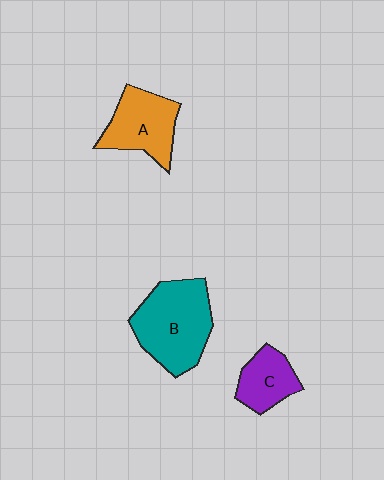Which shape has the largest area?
Shape B (teal).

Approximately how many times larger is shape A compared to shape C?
Approximately 1.4 times.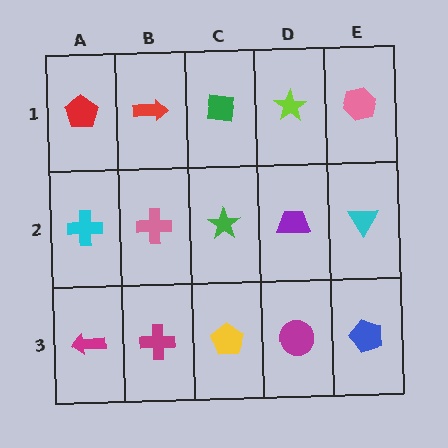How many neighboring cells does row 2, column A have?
3.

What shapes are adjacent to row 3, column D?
A purple trapezoid (row 2, column D), a yellow pentagon (row 3, column C), a blue pentagon (row 3, column E).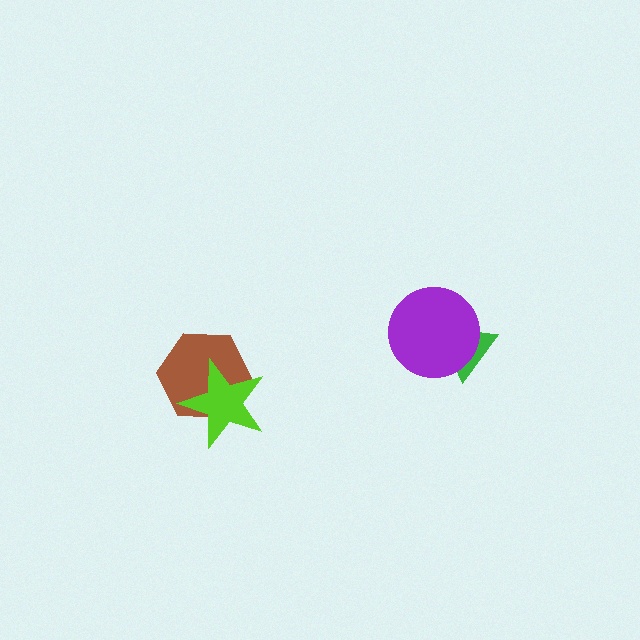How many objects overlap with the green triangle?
1 object overlaps with the green triangle.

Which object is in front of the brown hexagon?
The lime star is in front of the brown hexagon.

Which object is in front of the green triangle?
The purple circle is in front of the green triangle.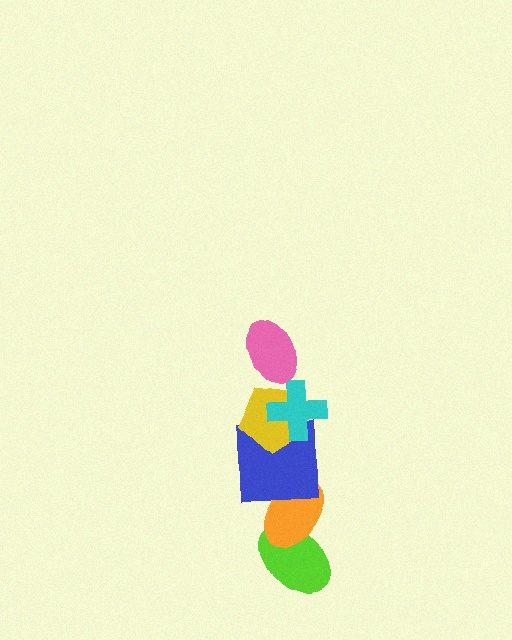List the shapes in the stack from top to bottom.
From top to bottom: the pink ellipse, the cyan cross, the yellow pentagon, the blue square, the orange ellipse, the lime ellipse.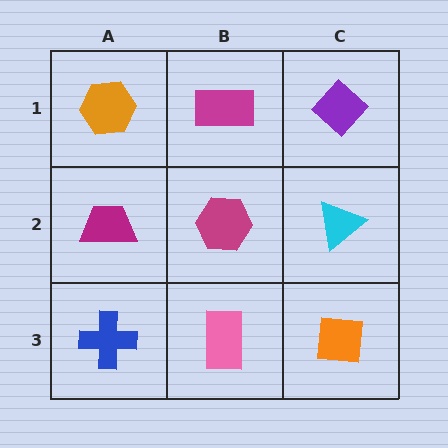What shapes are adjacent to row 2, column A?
An orange hexagon (row 1, column A), a blue cross (row 3, column A), a magenta hexagon (row 2, column B).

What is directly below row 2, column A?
A blue cross.